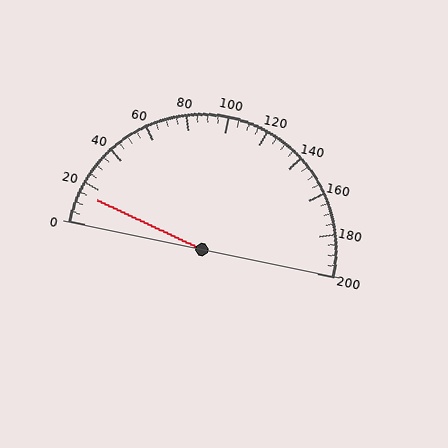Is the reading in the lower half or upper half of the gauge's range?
The reading is in the lower half of the range (0 to 200).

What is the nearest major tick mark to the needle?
The nearest major tick mark is 20.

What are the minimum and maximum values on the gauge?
The gauge ranges from 0 to 200.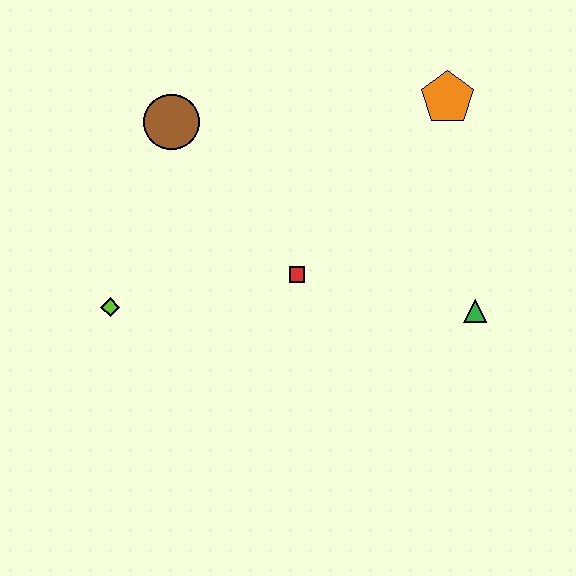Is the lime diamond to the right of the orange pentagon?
No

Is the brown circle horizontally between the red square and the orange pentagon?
No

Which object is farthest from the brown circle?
The green triangle is farthest from the brown circle.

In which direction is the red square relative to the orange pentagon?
The red square is below the orange pentagon.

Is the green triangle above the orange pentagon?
No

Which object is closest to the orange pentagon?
The green triangle is closest to the orange pentagon.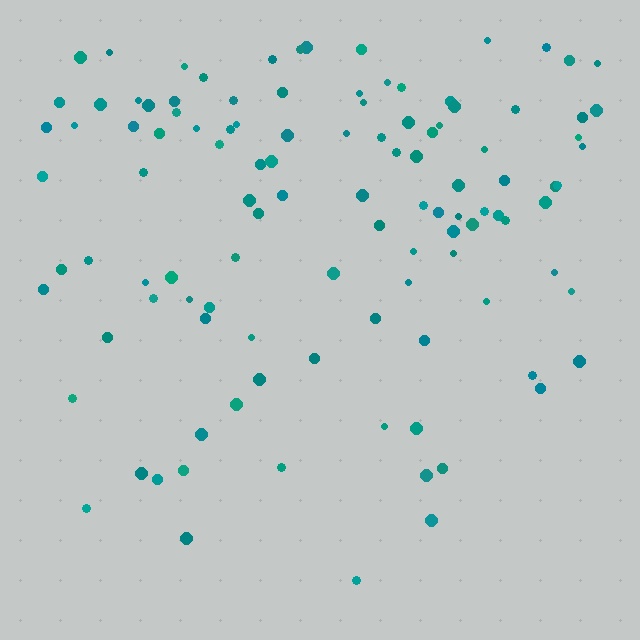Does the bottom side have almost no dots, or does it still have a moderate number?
Still a moderate number, just noticeably fewer than the top.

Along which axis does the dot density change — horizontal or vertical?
Vertical.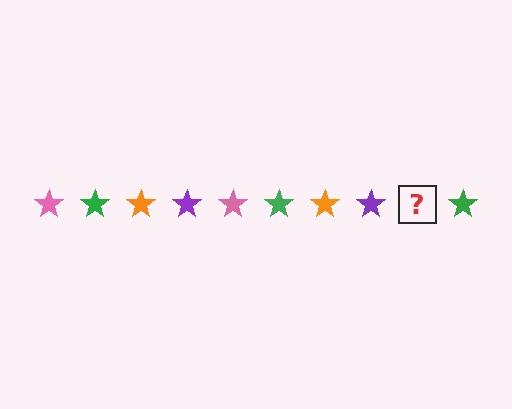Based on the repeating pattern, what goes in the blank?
The blank should be a pink star.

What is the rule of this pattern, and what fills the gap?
The rule is that the pattern cycles through pink, green, orange, purple stars. The gap should be filled with a pink star.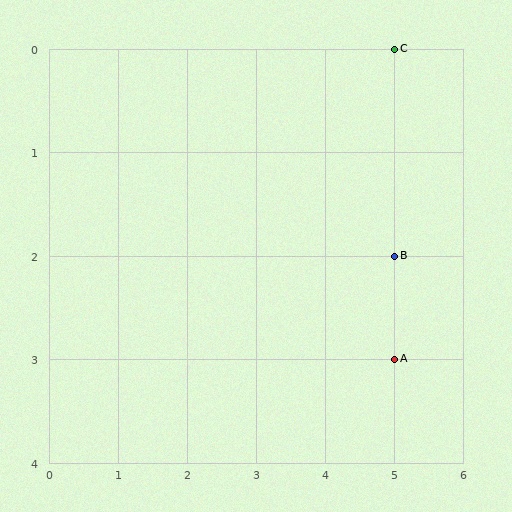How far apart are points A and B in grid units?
Points A and B are 1 row apart.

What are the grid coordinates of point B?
Point B is at grid coordinates (5, 2).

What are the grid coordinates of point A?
Point A is at grid coordinates (5, 3).